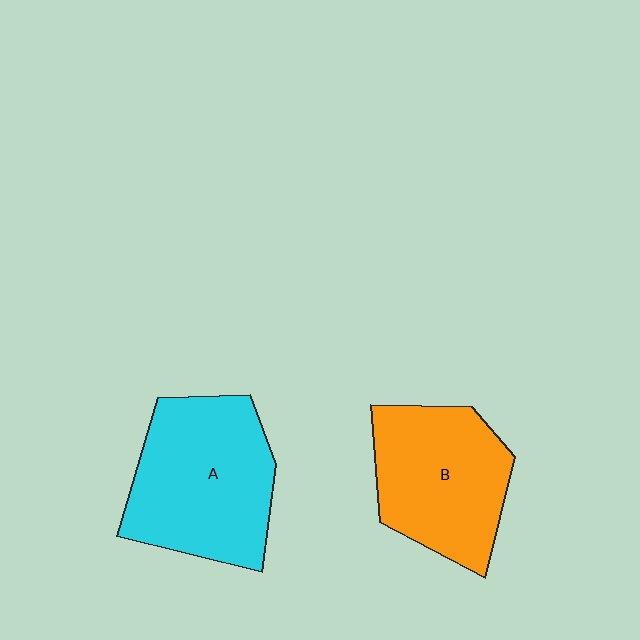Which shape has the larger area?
Shape A (cyan).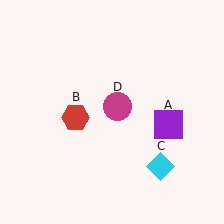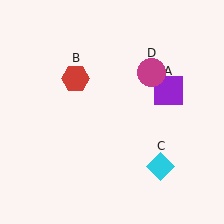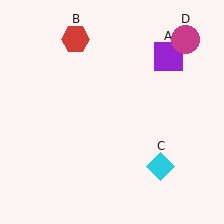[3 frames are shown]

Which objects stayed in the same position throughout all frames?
Cyan diamond (object C) remained stationary.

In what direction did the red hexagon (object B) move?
The red hexagon (object B) moved up.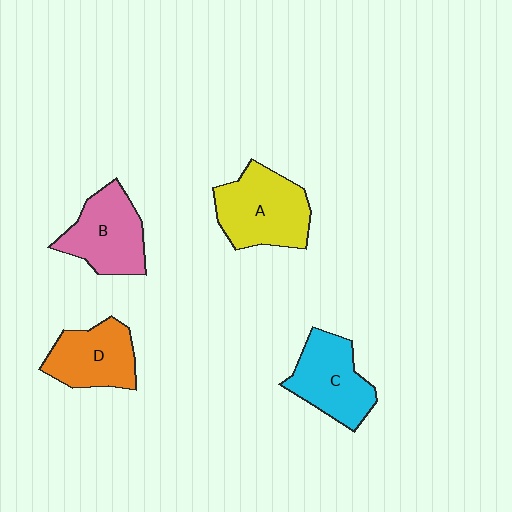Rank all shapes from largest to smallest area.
From largest to smallest: A (yellow), B (pink), C (cyan), D (orange).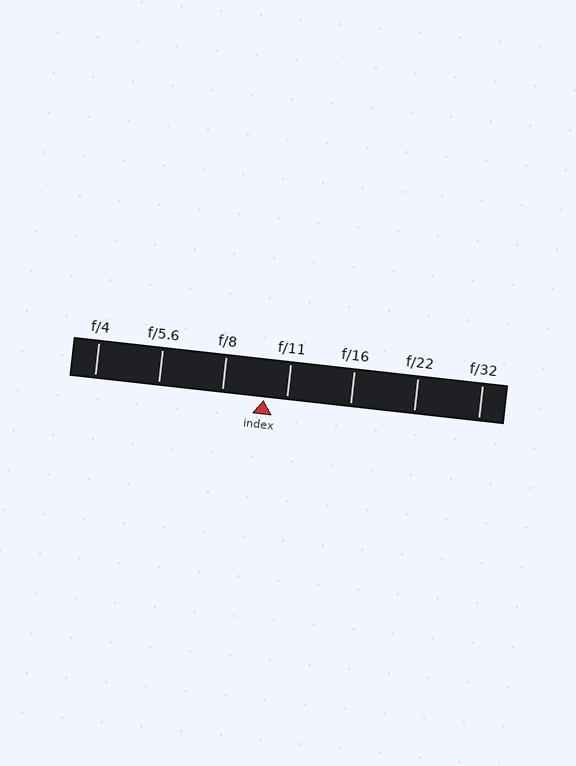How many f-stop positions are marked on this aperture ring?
There are 7 f-stop positions marked.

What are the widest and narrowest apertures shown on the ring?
The widest aperture shown is f/4 and the narrowest is f/32.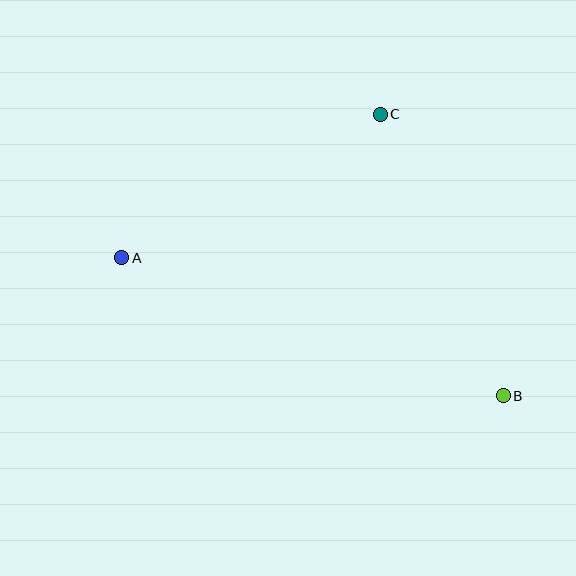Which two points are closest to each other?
Points A and C are closest to each other.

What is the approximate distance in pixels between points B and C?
The distance between B and C is approximately 307 pixels.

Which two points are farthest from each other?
Points A and B are farthest from each other.